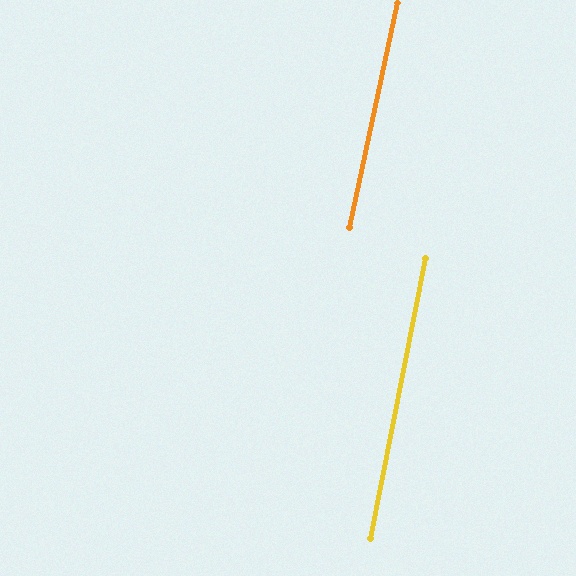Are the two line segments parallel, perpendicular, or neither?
Parallel — their directions differ by only 0.9°.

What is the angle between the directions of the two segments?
Approximately 1 degree.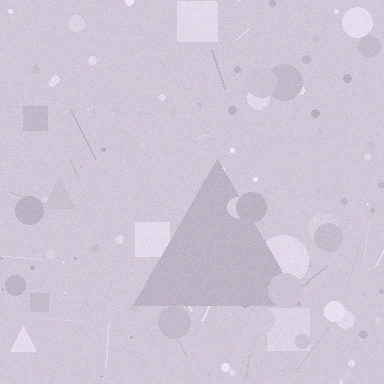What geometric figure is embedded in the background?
A triangle is embedded in the background.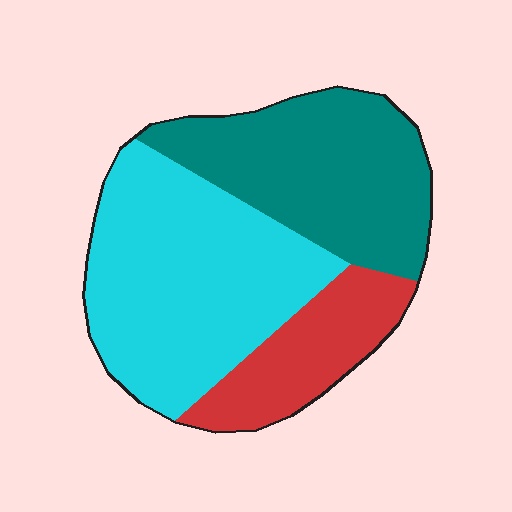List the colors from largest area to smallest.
From largest to smallest: cyan, teal, red.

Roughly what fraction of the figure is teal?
Teal takes up about three eighths (3/8) of the figure.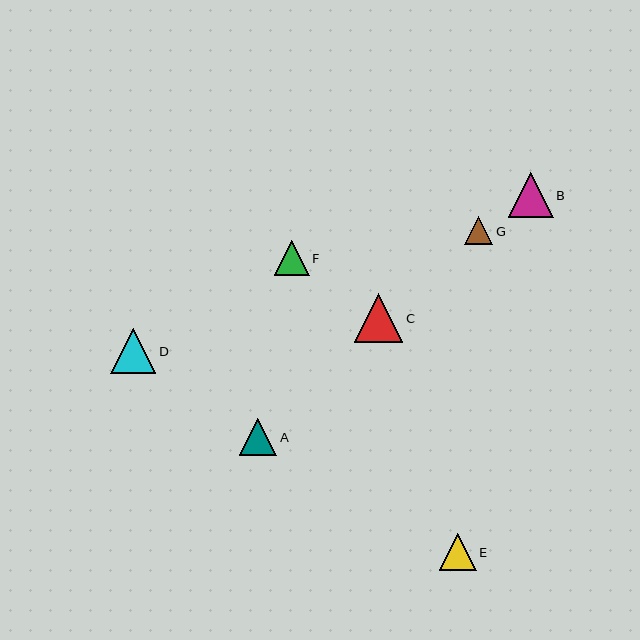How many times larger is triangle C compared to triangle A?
Triangle C is approximately 1.3 times the size of triangle A.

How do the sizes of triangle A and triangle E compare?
Triangle A and triangle E are approximately the same size.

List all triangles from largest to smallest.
From largest to smallest: C, D, B, A, E, F, G.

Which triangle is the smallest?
Triangle G is the smallest with a size of approximately 28 pixels.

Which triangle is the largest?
Triangle C is the largest with a size of approximately 49 pixels.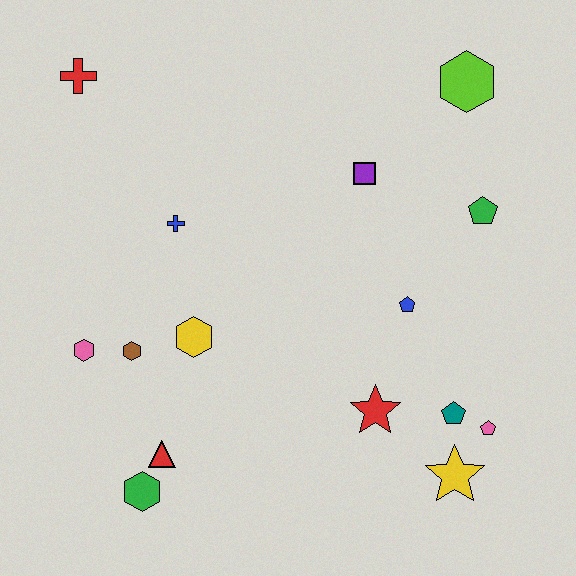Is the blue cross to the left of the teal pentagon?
Yes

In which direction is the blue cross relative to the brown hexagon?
The blue cross is above the brown hexagon.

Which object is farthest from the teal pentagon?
The red cross is farthest from the teal pentagon.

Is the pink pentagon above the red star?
No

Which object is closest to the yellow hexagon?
The brown hexagon is closest to the yellow hexagon.